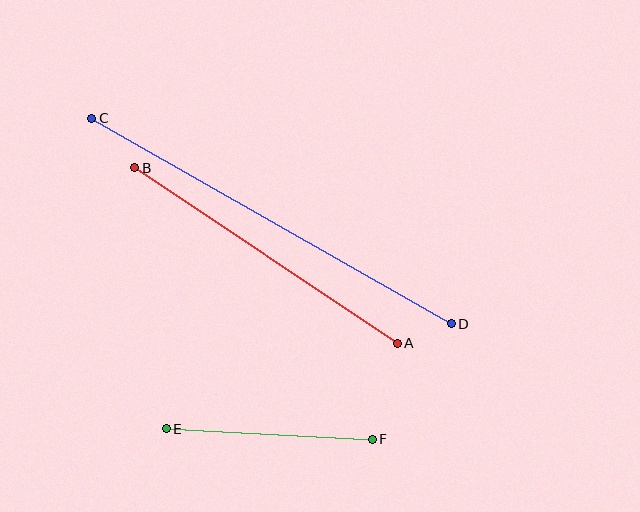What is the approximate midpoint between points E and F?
The midpoint is at approximately (269, 434) pixels.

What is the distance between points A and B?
The distance is approximately 316 pixels.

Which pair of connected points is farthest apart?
Points C and D are farthest apart.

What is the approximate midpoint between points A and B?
The midpoint is at approximately (266, 255) pixels.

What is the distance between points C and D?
The distance is approximately 414 pixels.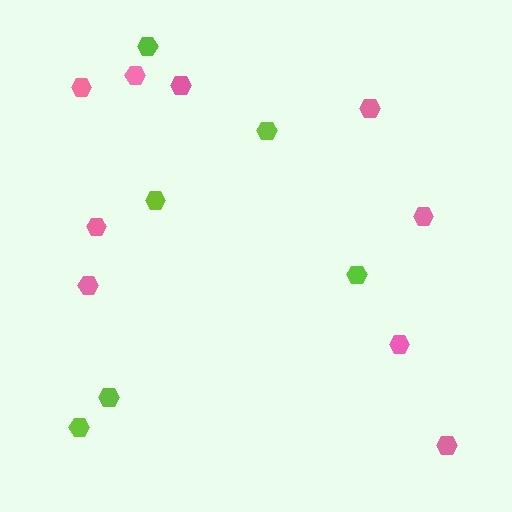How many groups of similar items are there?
There are 2 groups: one group of pink hexagons (9) and one group of lime hexagons (6).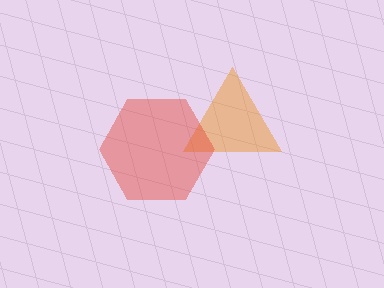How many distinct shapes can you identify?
There are 2 distinct shapes: an orange triangle, a red hexagon.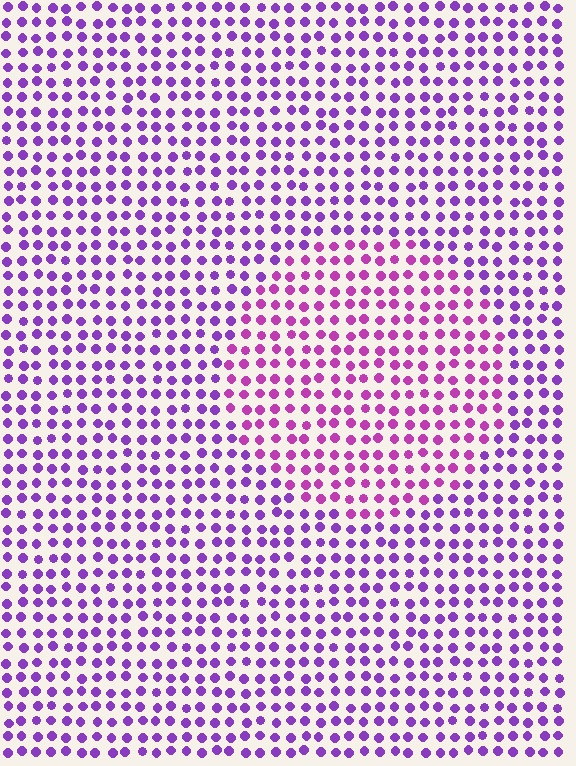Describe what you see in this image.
The image is filled with small purple elements in a uniform arrangement. A circle-shaped region is visible where the elements are tinted to a slightly different hue, forming a subtle color boundary.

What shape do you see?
I see a circle.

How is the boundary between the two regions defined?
The boundary is defined purely by a slight shift in hue (about 31 degrees). Spacing, size, and orientation are identical on both sides.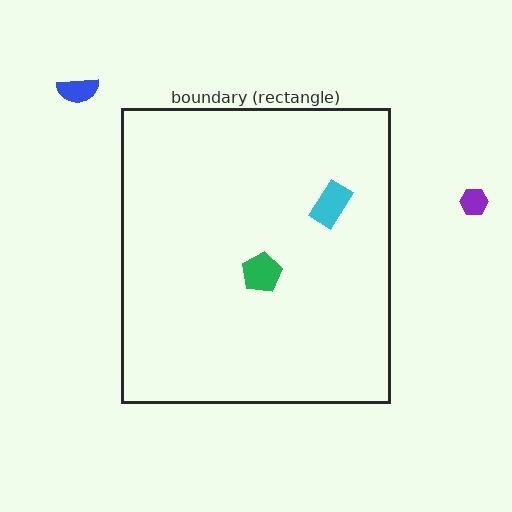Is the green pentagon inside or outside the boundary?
Inside.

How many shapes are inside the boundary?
2 inside, 2 outside.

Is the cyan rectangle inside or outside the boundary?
Inside.